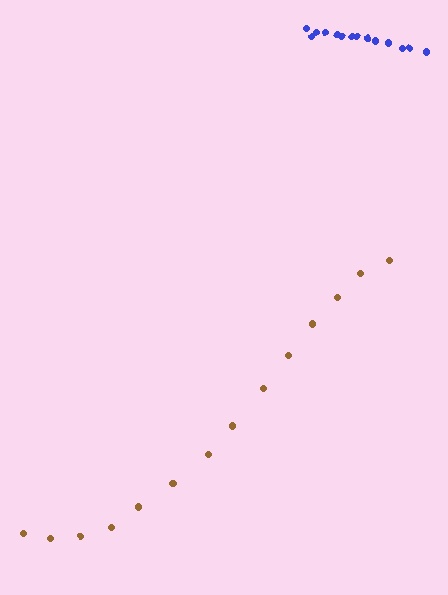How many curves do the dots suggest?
There are 2 distinct paths.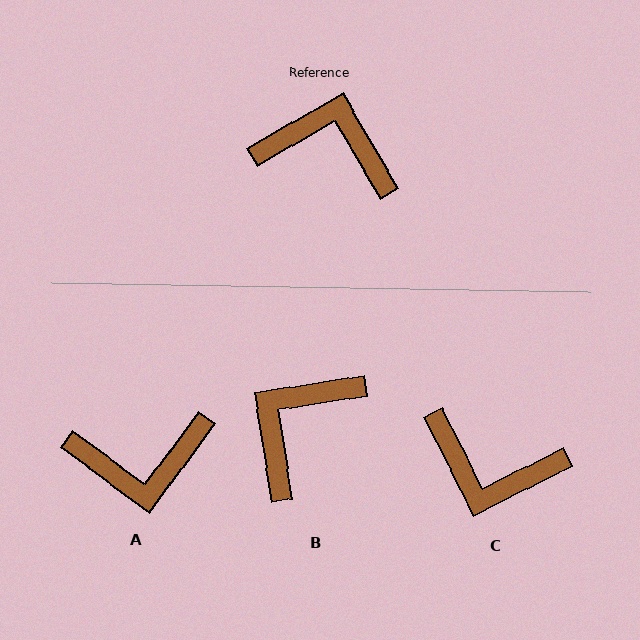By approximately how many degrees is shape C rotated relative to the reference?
Approximately 177 degrees counter-clockwise.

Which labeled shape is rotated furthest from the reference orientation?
C, about 177 degrees away.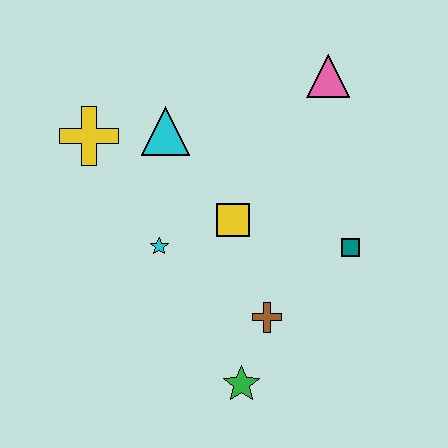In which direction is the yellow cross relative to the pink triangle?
The yellow cross is to the left of the pink triangle.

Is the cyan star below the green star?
No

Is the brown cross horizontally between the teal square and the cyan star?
Yes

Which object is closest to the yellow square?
The cyan star is closest to the yellow square.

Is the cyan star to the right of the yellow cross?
Yes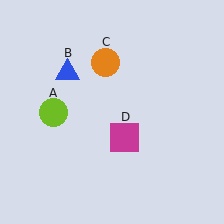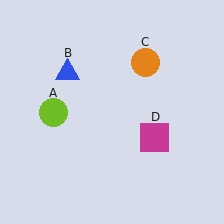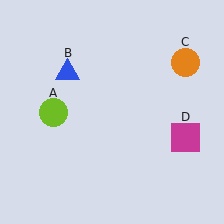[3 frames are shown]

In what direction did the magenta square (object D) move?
The magenta square (object D) moved right.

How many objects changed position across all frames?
2 objects changed position: orange circle (object C), magenta square (object D).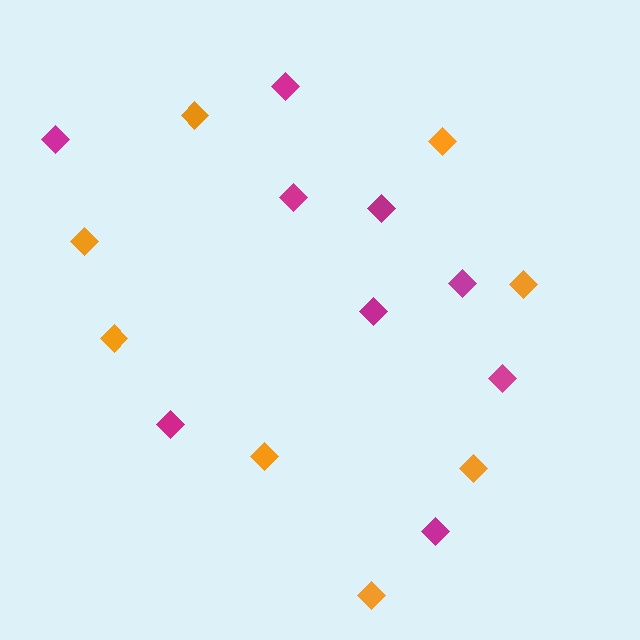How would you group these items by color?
There are 2 groups: one group of orange diamonds (8) and one group of magenta diamonds (9).